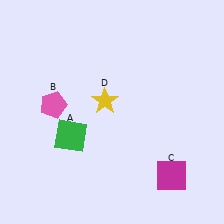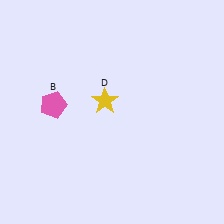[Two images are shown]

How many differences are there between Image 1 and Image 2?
There are 2 differences between the two images.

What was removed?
The green square (A), the magenta square (C) were removed in Image 2.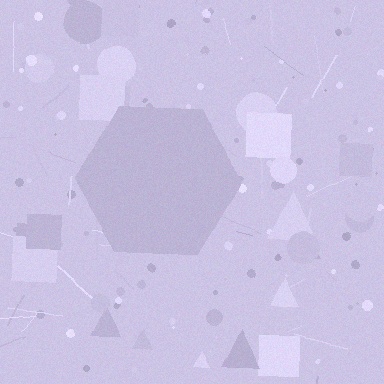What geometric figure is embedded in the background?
A hexagon is embedded in the background.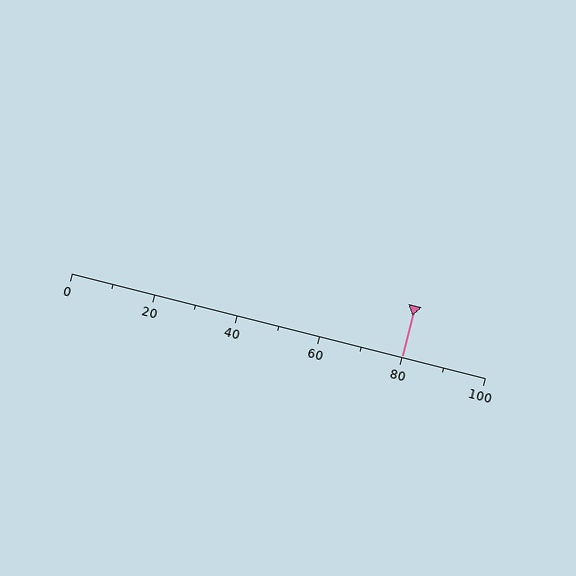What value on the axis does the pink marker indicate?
The marker indicates approximately 80.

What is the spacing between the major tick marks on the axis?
The major ticks are spaced 20 apart.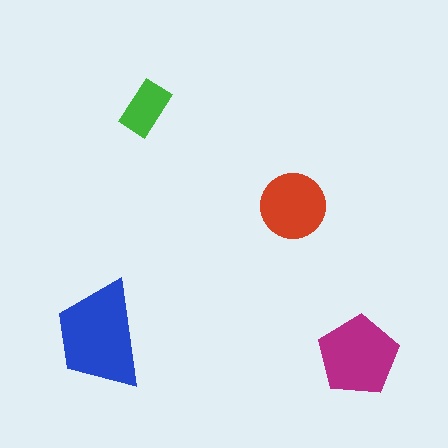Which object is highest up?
The green rectangle is topmost.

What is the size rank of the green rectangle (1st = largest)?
4th.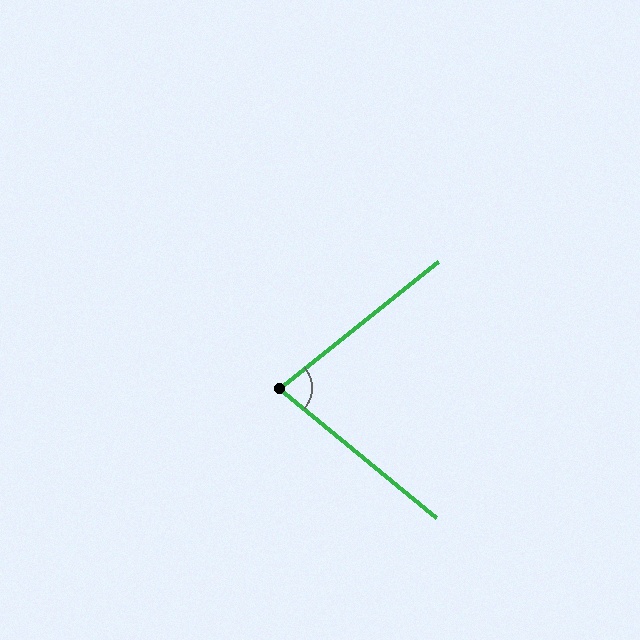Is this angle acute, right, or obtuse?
It is acute.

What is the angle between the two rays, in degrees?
Approximately 78 degrees.